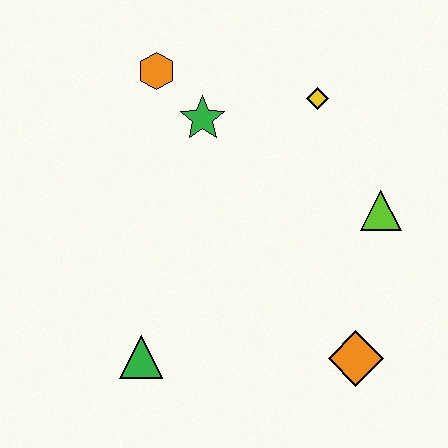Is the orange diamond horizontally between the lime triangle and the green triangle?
Yes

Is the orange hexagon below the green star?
No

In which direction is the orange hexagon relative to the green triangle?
The orange hexagon is above the green triangle.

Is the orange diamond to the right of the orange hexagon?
Yes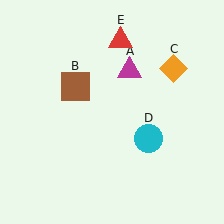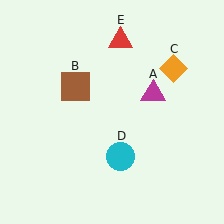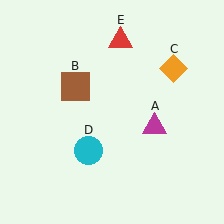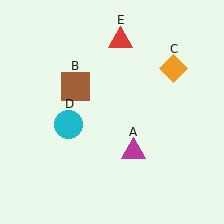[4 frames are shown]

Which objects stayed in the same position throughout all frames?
Brown square (object B) and orange diamond (object C) and red triangle (object E) remained stationary.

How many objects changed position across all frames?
2 objects changed position: magenta triangle (object A), cyan circle (object D).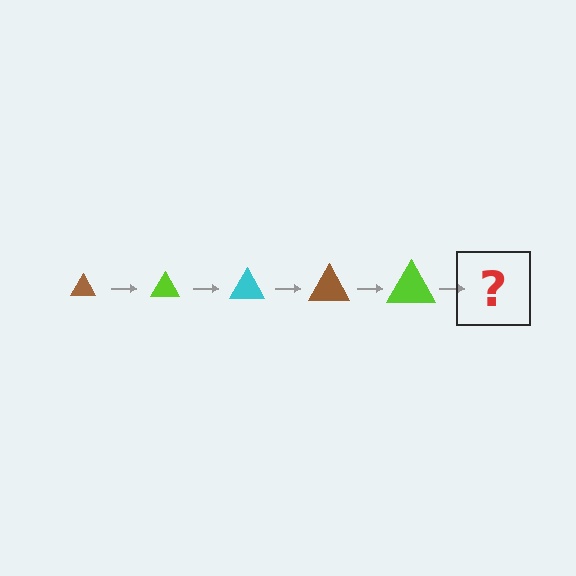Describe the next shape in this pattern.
It should be a cyan triangle, larger than the previous one.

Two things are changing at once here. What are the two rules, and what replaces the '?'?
The two rules are that the triangle grows larger each step and the color cycles through brown, lime, and cyan. The '?' should be a cyan triangle, larger than the previous one.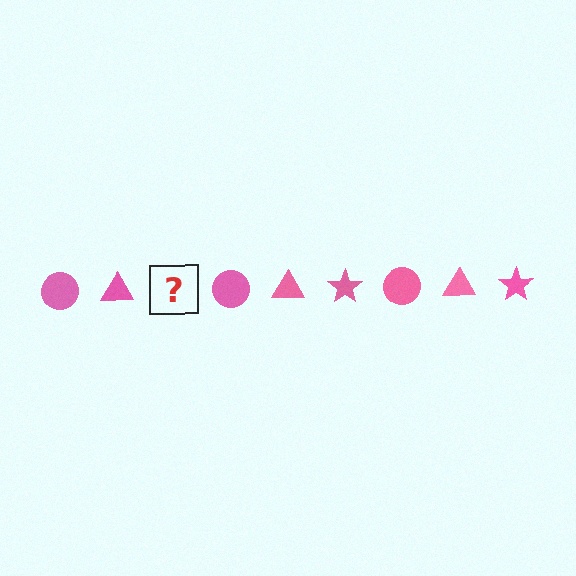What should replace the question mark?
The question mark should be replaced with a pink star.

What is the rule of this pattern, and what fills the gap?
The rule is that the pattern cycles through circle, triangle, star shapes in pink. The gap should be filled with a pink star.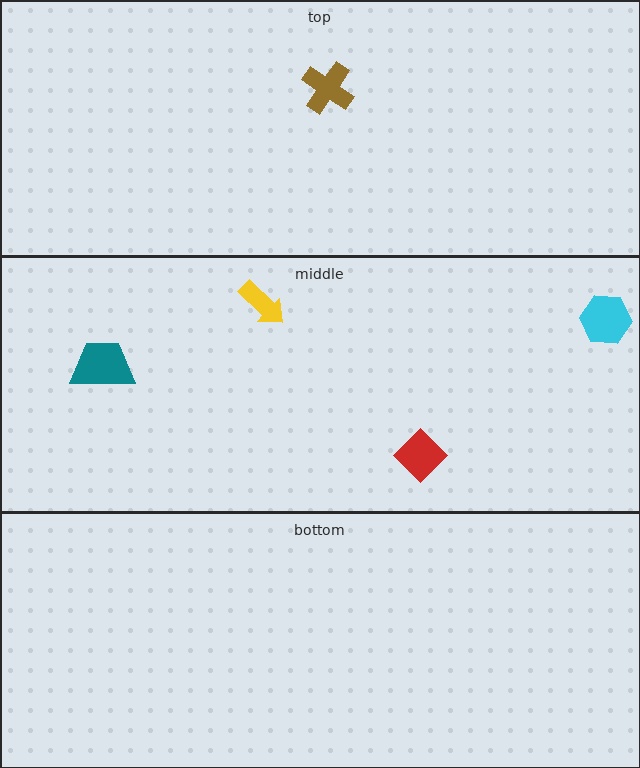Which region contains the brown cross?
The top region.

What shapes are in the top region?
The brown cross.